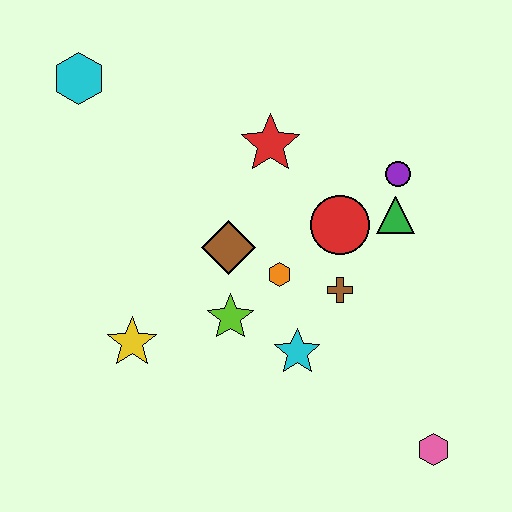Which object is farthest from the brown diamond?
The pink hexagon is farthest from the brown diamond.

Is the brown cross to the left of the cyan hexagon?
No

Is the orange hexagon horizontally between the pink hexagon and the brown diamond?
Yes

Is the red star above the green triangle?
Yes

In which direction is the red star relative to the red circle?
The red star is above the red circle.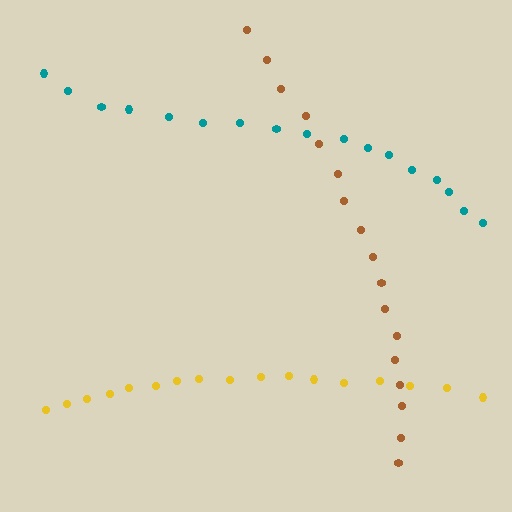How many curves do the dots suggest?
There are 3 distinct paths.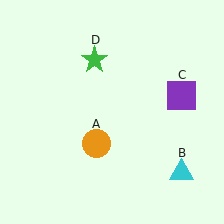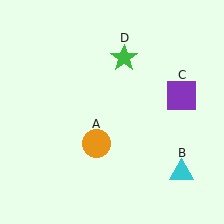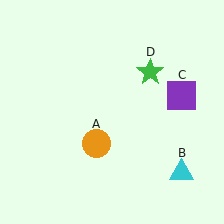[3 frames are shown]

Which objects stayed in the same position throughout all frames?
Orange circle (object A) and cyan triangle (object B) and purple square (object C) remained stationary.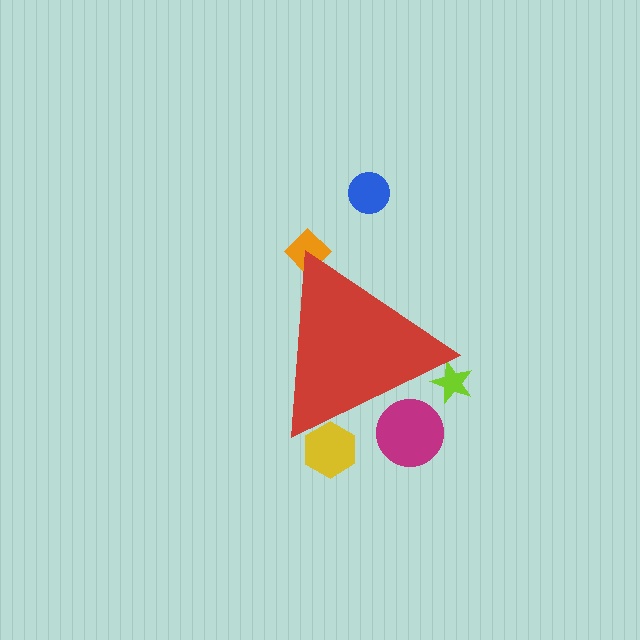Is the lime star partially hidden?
Yes, the lime star is partially hidden behind the red triangle.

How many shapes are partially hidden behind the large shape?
4 shapes are partially hidden.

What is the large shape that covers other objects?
A red triangle.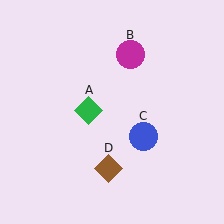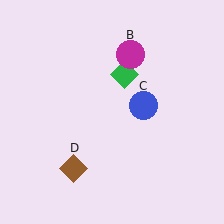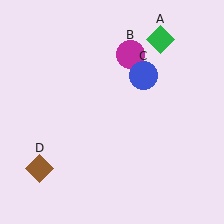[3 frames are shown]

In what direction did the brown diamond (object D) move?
The brown diamond (object D) moved left.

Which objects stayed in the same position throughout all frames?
Magenta circle (object B) remained stationary.